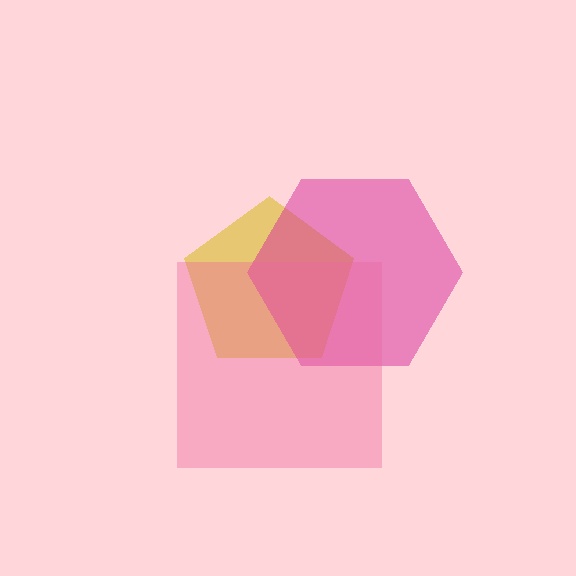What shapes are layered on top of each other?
The layered shapes are: a yellow pentagon, a magenta hexagon, a pink square.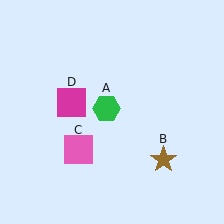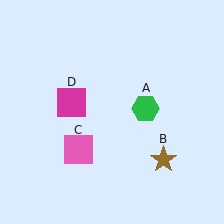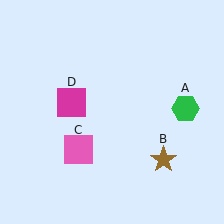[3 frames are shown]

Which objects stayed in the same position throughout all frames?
Brown star (object B) and pink square (object C) and magenta square (object D) remained stationary.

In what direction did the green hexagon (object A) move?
The green hexagon (object A) moved right.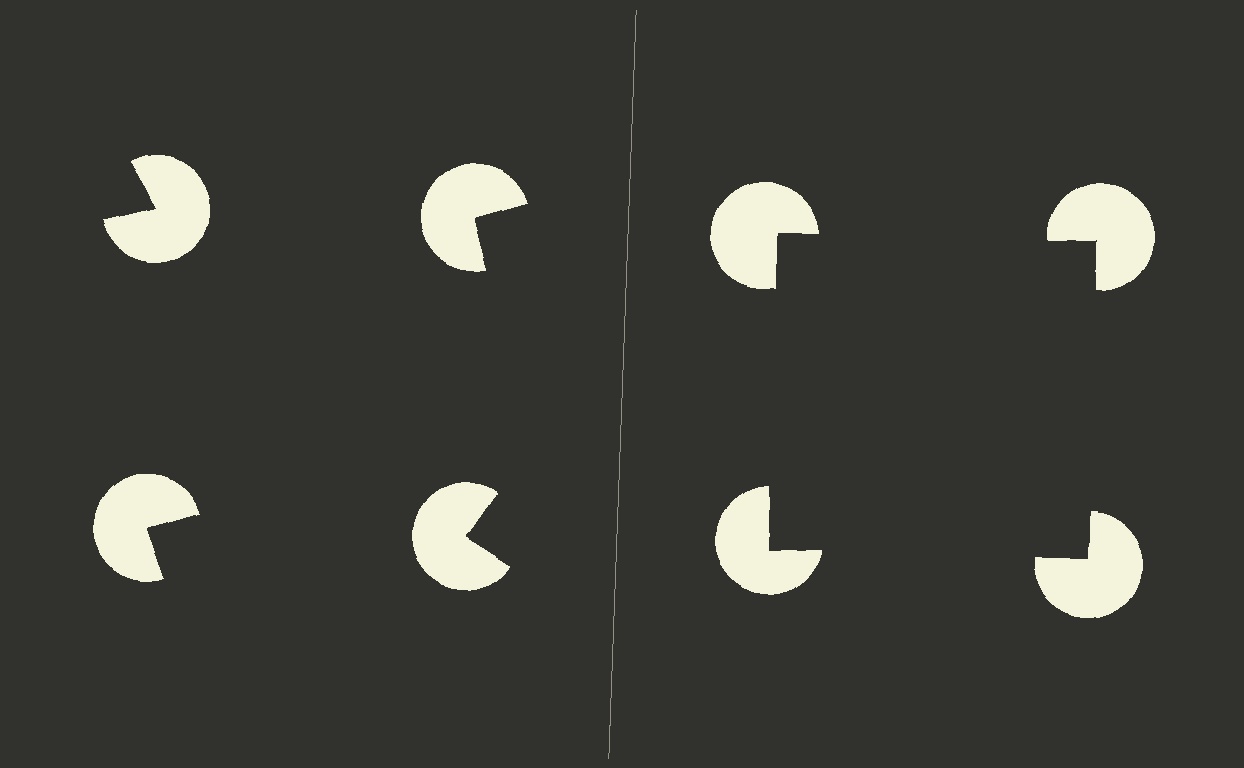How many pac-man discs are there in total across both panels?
8 — 4 on each side.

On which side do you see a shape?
An illusory square appears on the right side. On the left side the wedge cuts are rotated, so no coherent shape forms.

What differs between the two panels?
The pac-man discs are positioned identically on both sides; only the wedge orientations differ. On the right they align to a square; on the left they are misaligned.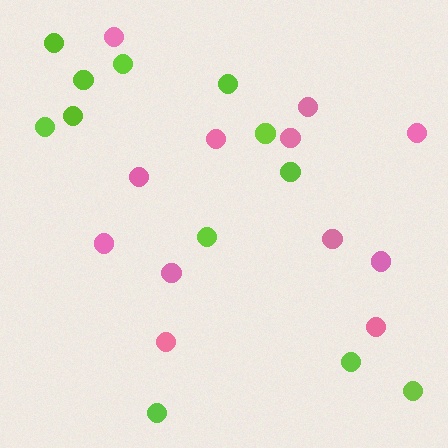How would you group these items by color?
There are 2 groups: one group of lime circles (12) and one group of pink circles (12).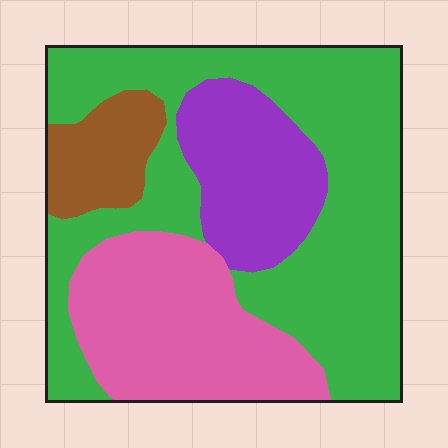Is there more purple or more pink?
Pink.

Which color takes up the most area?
Green, at roughly 50%.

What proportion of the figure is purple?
Purple takes up less than a quarter of the figure.